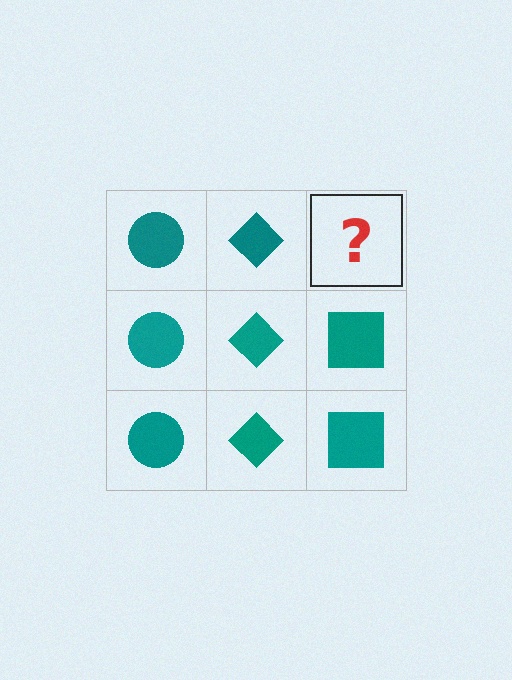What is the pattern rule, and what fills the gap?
The rule is that each column has a consistent shape. The gap should be filled with a teal square.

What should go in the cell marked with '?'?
The missing cell should contain a teal square.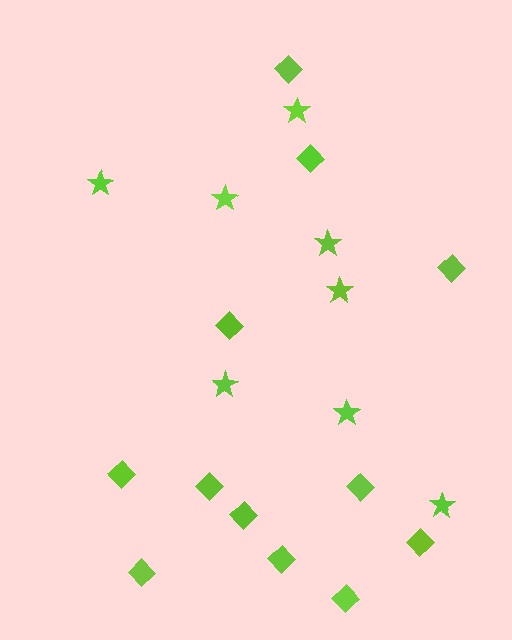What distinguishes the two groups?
There are 2 groups: one group of stars (8) and one group of diamonds (12).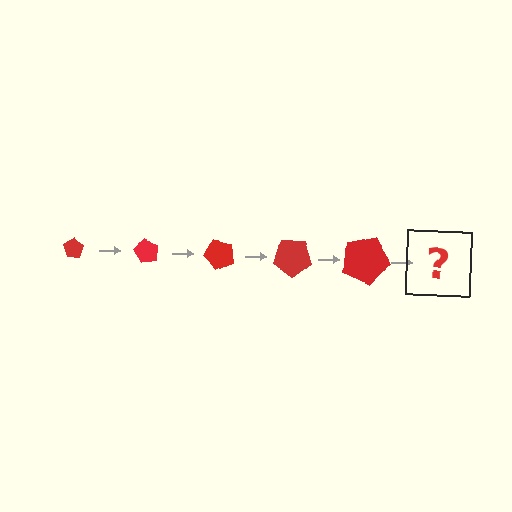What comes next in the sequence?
The next element should be a pentagon, larger than the previous one and rotated 300 degrees from the start.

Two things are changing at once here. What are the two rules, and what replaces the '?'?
The two rules are that the pentagon grows larger each step and it rotates 60 degrees each step. The '?' should be a pentagon, larger than the previous one and rotated 300 degrees from the start.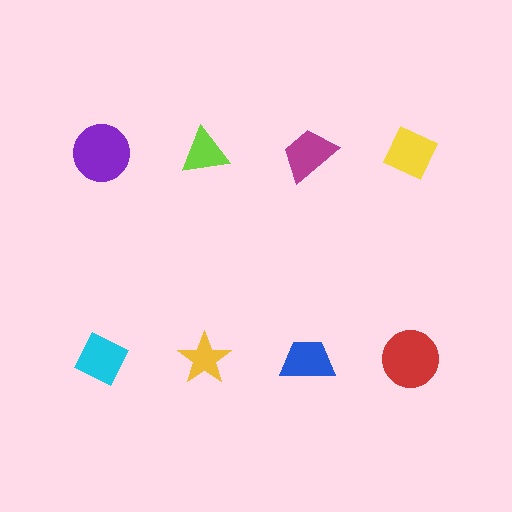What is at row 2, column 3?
A blue trapezoid.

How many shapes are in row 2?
4 shapes.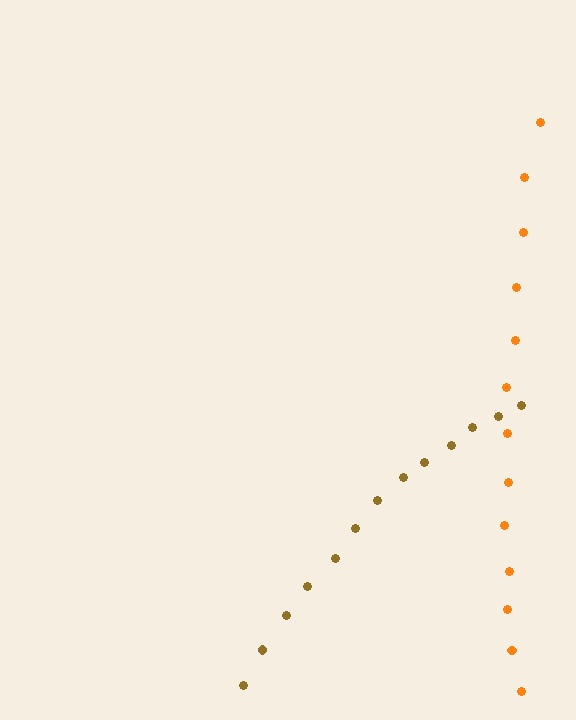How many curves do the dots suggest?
There are 2 distinct paths.